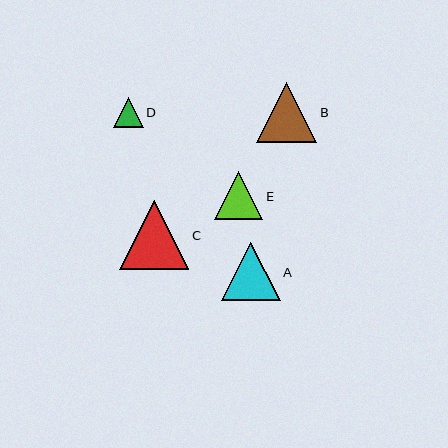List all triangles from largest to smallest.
From largest to smallest: C, B, A, E, D.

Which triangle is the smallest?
Triangle D is the smallest with a size of approximately 30 pixels.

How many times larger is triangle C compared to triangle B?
Triangle C is approximately 1.1 times the size of triangle B.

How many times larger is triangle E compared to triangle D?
Triangle E is approximately 1.6 times the size of triangle D.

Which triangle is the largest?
Triangle C is the largest with a size of approximately 69 pixels.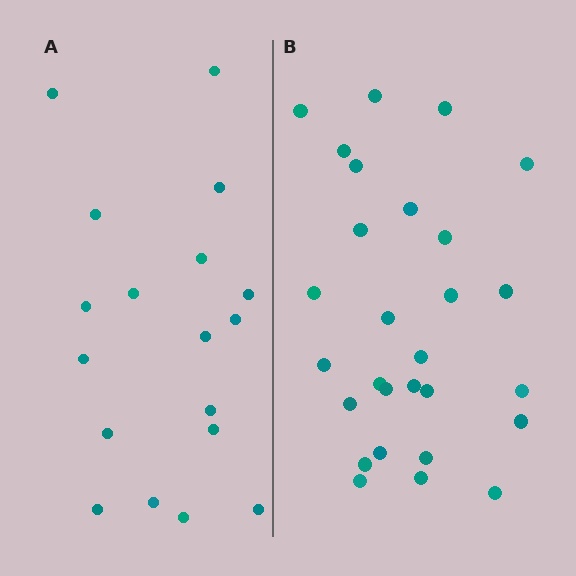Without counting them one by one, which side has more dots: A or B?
Region B (the right region) has more dots.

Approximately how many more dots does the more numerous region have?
Region B has roughly 10 or so more dots than region A.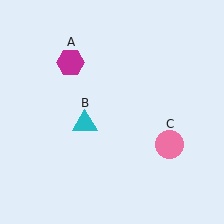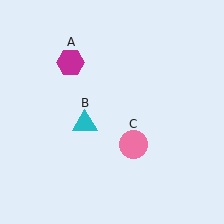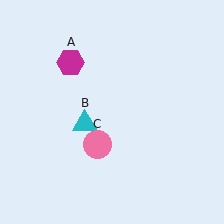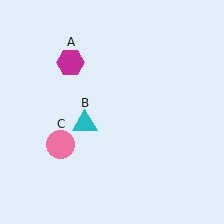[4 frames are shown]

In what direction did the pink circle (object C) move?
The pink circle (object C) moved left.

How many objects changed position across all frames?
1 object changed position: pink circle (object C).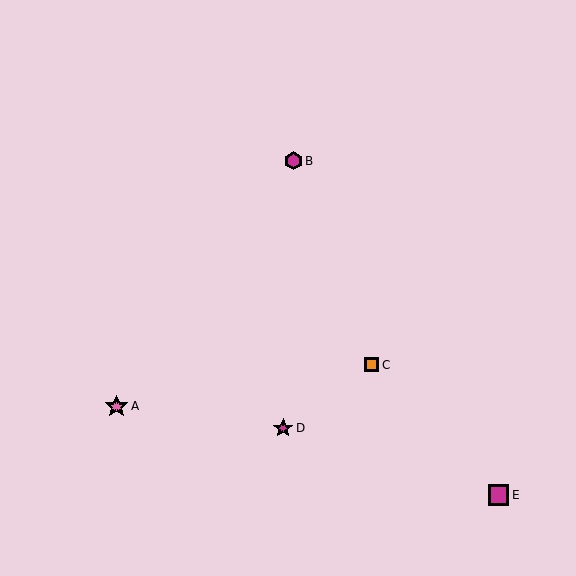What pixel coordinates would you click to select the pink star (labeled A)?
Click at (116, 406) to select the pink star A.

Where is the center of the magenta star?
The center of the magenta star is at (283, 428).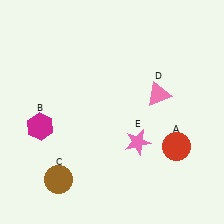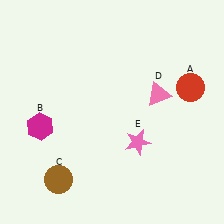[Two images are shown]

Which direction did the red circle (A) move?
The red circle (A) moved up.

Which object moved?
The red circle (A) moved up.